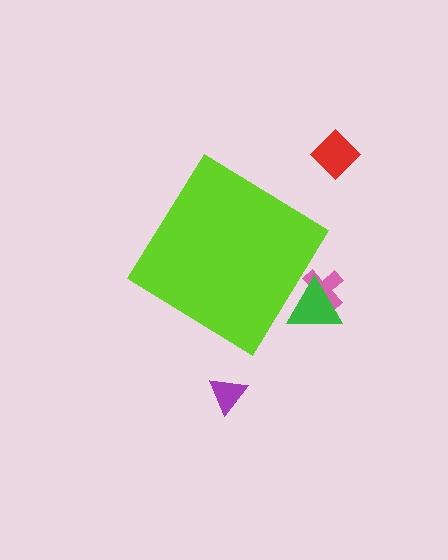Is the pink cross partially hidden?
Yes, the pink cross is partially hidden behind the lime diamond.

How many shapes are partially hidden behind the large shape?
2 shapes are partially hidden.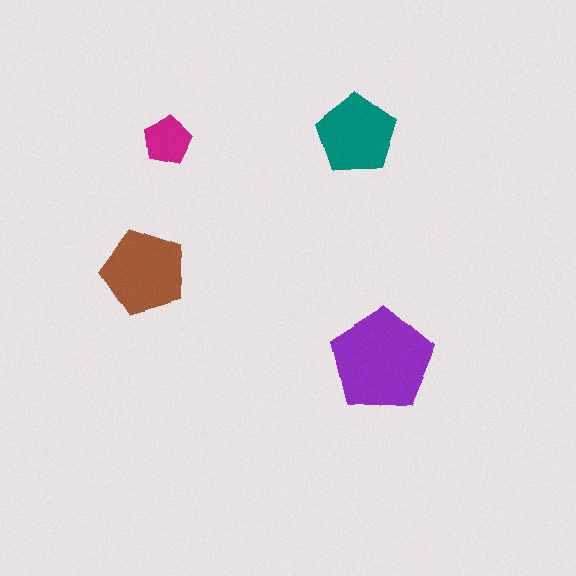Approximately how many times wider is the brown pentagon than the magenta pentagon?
About 2 times wider.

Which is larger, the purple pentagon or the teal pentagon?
The purple one.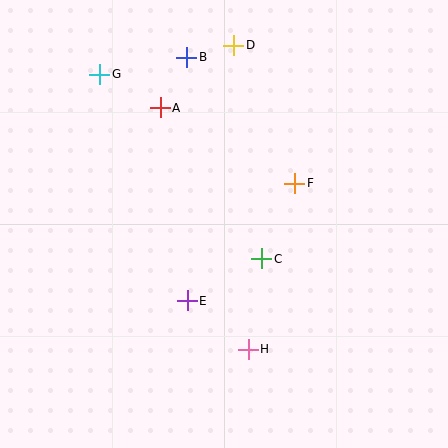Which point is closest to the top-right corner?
Point D is closest to the top-right corner.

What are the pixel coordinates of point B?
Point B is at (187, 57).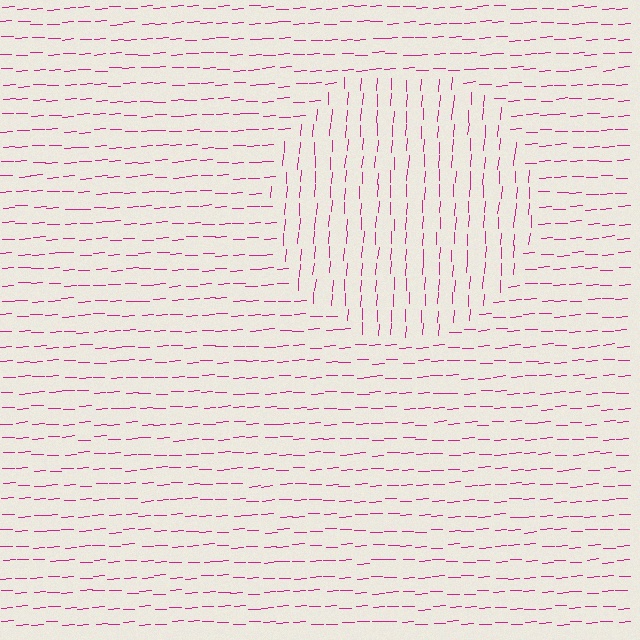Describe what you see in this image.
The image is filled with small magenta line segments. A circle region in the image has lines oriented differently from the surrounding lines, creating a visible texture boundary.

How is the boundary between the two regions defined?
The boundary is defined purely by a change in line orientation (approximately 83 degrees difference). All lines are the same color and thickness.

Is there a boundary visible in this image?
Yes, there is a texture boundary formed by a change in line orientation.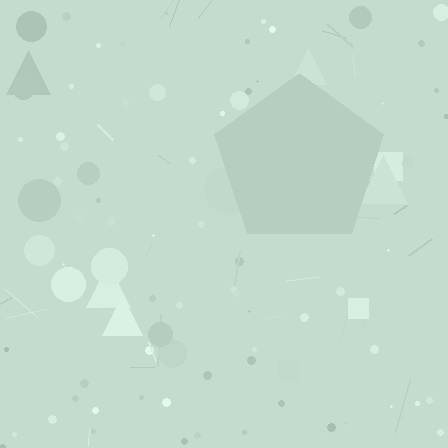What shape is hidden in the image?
A pentagon is hidden in the image.